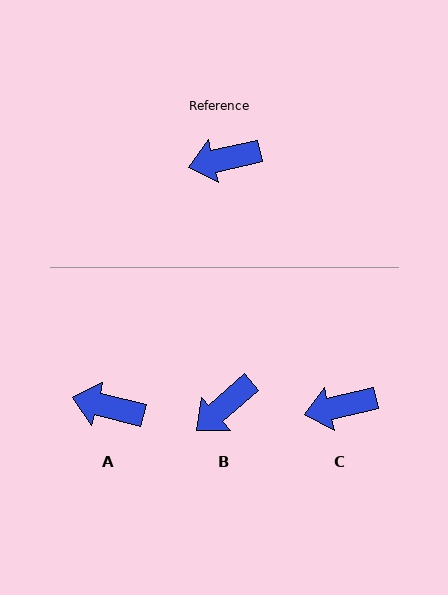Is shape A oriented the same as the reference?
No, it is off by about 27 degrees.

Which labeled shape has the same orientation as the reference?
C.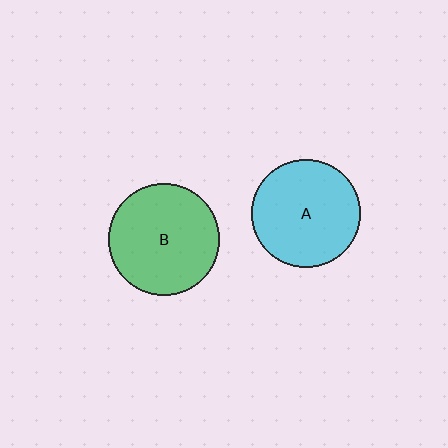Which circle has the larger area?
Circle B (green).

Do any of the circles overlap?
No, none of the circles overlap.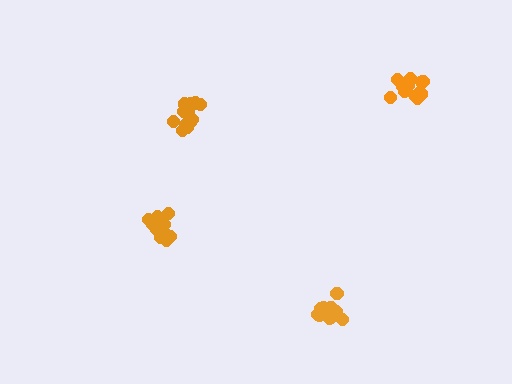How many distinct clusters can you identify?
There are 4 distinct clusters.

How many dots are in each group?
Group 1: 15 dots, Group 2: 14 dots, Group 3: 15 dots, Group 4: 15 dots (59 total).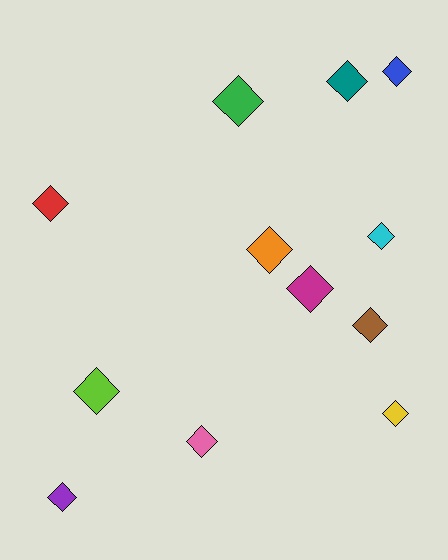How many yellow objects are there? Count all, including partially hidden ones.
There is 1 yellow object.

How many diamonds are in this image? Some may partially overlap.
There are 12 diamonds.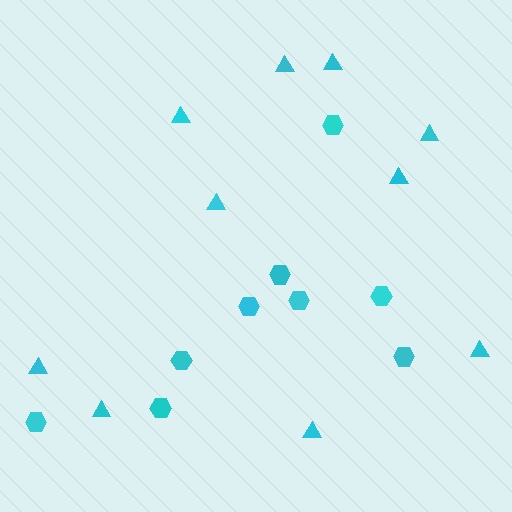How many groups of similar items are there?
There are 2 groups: one group of hexagons (9) and one group of triangles (10).